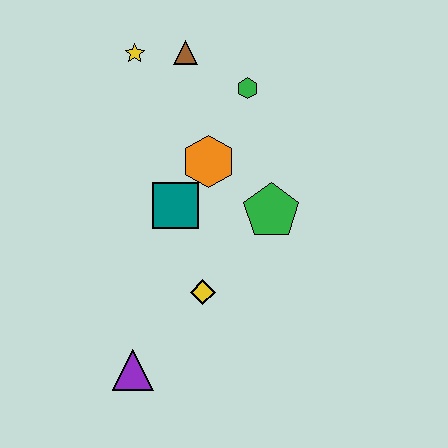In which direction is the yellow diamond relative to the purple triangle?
The yellow diamond is above the purple triangle.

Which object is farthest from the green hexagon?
The purple triangle is farthest from the green hexagon.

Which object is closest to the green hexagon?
The brown triangle is closest to the green hexagon.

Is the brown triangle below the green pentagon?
No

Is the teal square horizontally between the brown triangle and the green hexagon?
No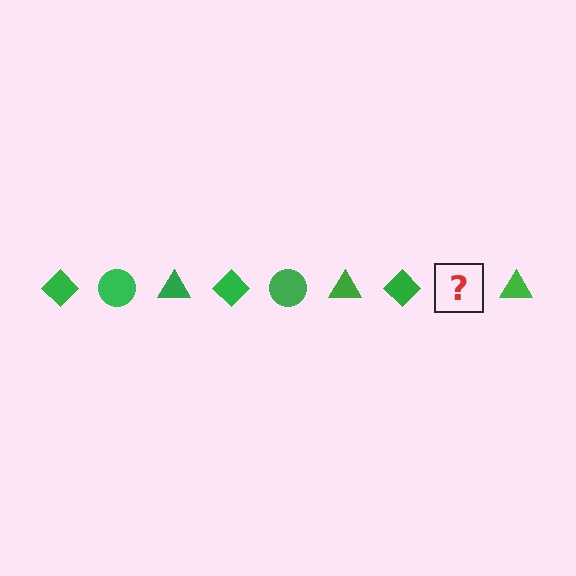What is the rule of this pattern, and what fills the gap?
The rule is that the pattern cycles through diamond, circle, triangle shapes in green. The gap should be filled with a green circle.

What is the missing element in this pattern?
The missing element is a green circle.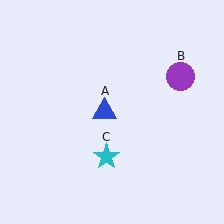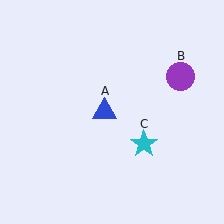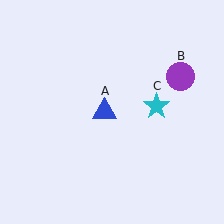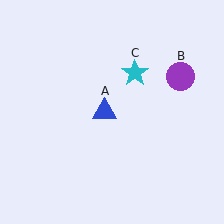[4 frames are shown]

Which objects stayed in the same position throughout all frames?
Blue triangle (object A) and purple circle (object B) remained stationary.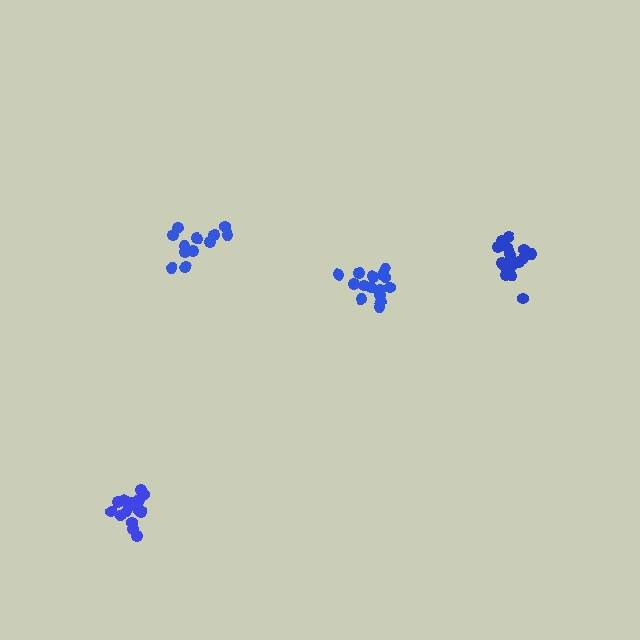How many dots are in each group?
Group 1: 14 dots, Group 2: 15 dots, Group 3: 12 dots, Group 4: 16 dots (57 total).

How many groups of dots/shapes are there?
There are 4 groups.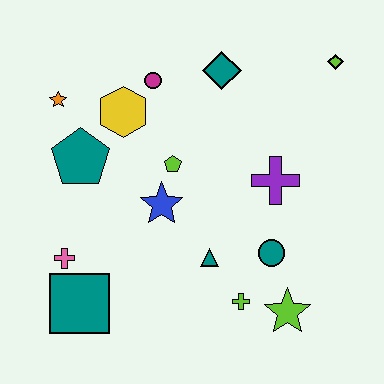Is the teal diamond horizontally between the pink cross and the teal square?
No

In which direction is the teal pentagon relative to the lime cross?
The teal pentagon is to the left of the lime cross.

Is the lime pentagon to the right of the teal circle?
No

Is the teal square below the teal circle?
Yes